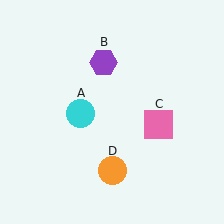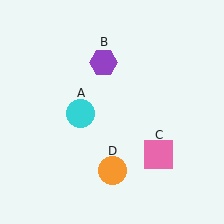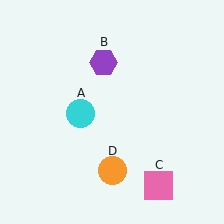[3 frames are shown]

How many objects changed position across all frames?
1 object changed position: pink square (object C).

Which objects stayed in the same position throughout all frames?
Cyan circle (object A) and purple hexagon (object B) and orange circle (object D) remained stationary.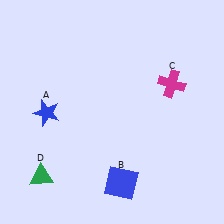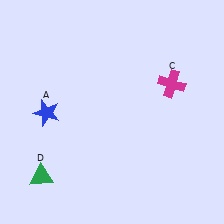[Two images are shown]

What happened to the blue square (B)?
The blue square (B) was removed in Image 2. It was in the bottom-right area of Image 1.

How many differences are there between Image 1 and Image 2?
There is 1 difference between the two images.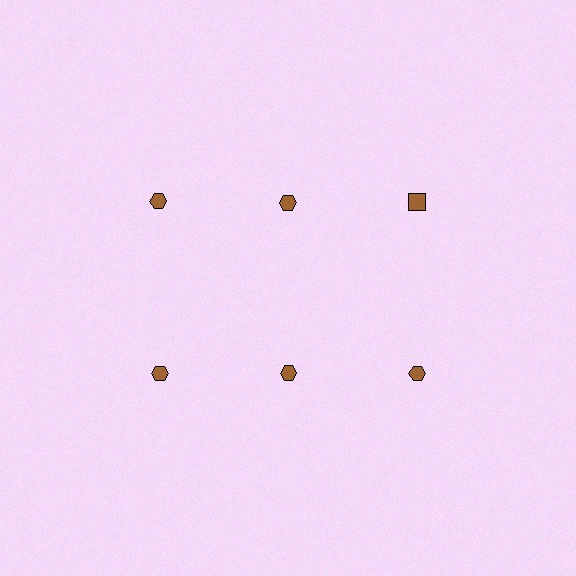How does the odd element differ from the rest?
It has a different shape: square instead of hexagon.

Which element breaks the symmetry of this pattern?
The brown square in the top row, center column breaks the symmetry. All other shapes are brown hexagons.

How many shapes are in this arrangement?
There are 6 shapes arranged in a grid pattern.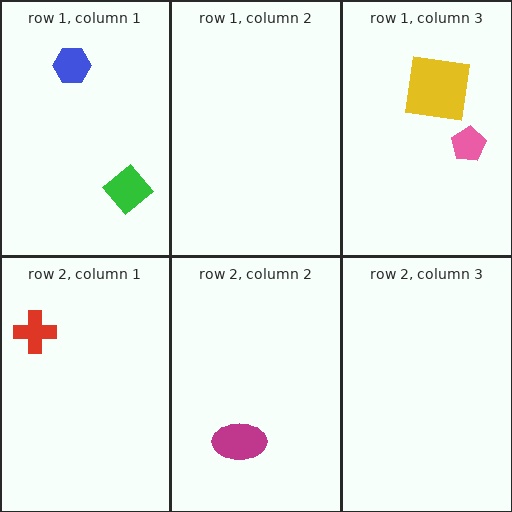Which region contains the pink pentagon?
The row 1, column 3 region.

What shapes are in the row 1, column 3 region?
The pink pentagon, the yellow square.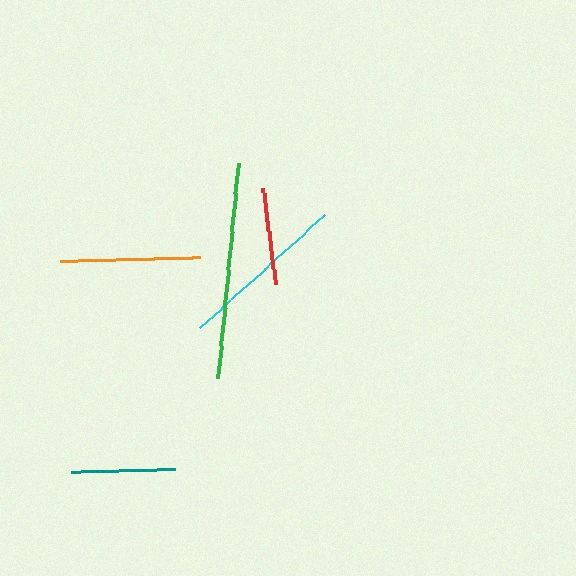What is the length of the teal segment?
The teal segment is approximately 104 pixels long.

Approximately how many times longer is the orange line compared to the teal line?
The orange line is approximately 1.3 times the length of the teal line.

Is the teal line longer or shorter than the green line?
The green line is longer than the teal line.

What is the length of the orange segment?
The orange segment is approximately 139 pixels long.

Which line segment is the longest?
The green line is the longest at approximately 216 pixels.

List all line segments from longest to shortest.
From longest to shortest: green, cyan, orange, teal, red.